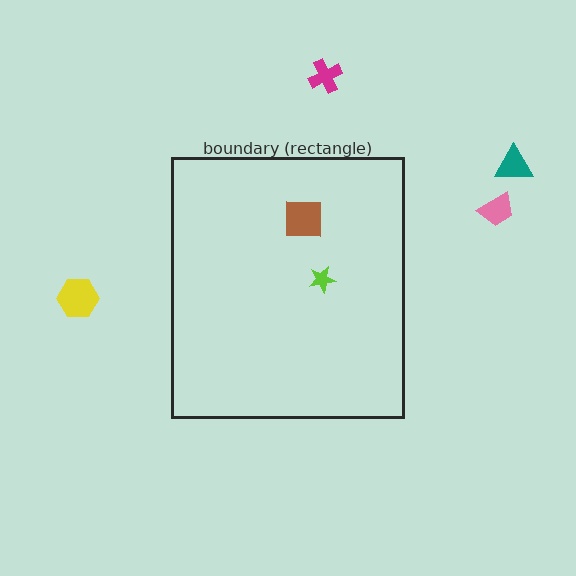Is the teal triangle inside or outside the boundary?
Outside.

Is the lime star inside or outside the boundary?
Inside.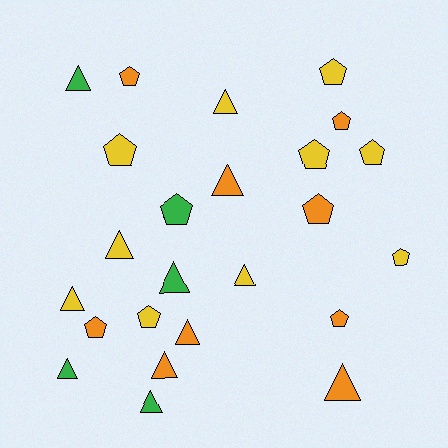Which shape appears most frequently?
Pentagon, with 12 objects.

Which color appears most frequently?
Yellow, with 10 objects.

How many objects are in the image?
There are 24 objects.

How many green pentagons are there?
There is 1 green pentagon.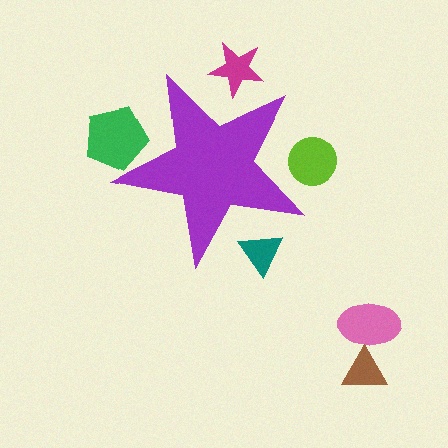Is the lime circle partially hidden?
Yes, the lime circle is partially hidden behind the purple star.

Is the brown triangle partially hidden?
No, the brown triangle is fully visible.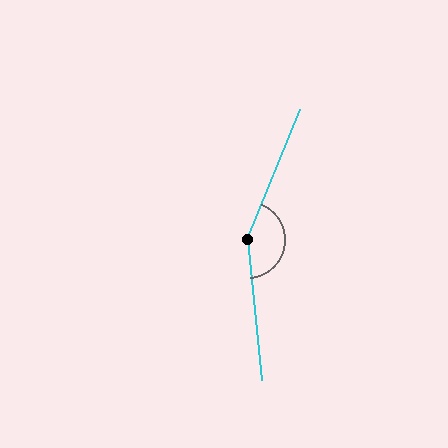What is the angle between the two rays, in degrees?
Approximately 152 degrees.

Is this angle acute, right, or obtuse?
It is obtuse.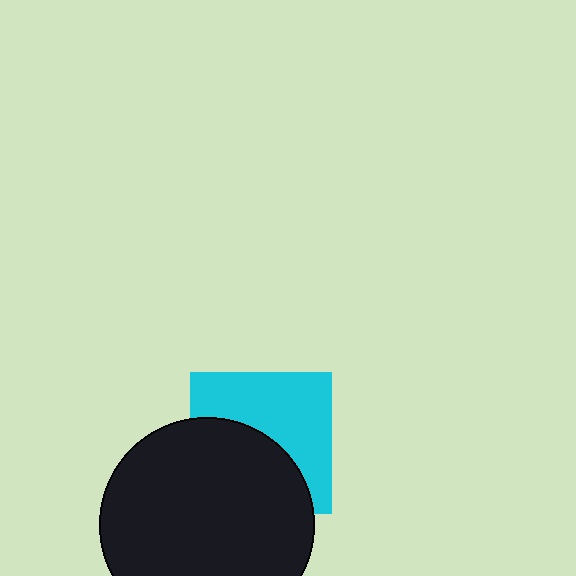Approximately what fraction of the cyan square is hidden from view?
Roughly 48% of the cyan square is hidden behind the black circle.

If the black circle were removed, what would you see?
You would see the complete cyan square.